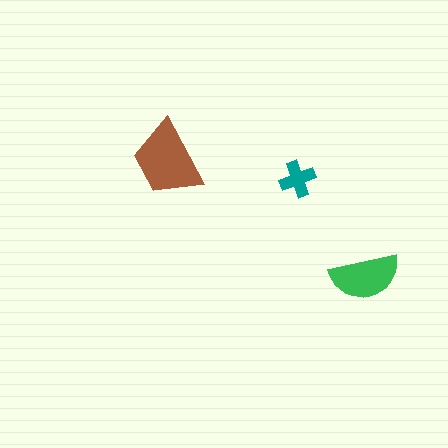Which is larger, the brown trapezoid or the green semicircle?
The brown trapezoid.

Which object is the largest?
The brown trapezoid.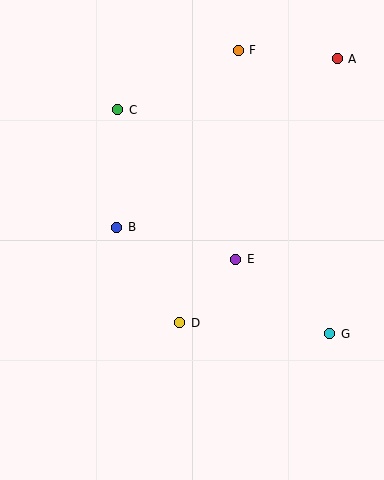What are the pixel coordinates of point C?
Point C is at (118, 110).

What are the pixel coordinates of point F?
Point F is at (238, 50).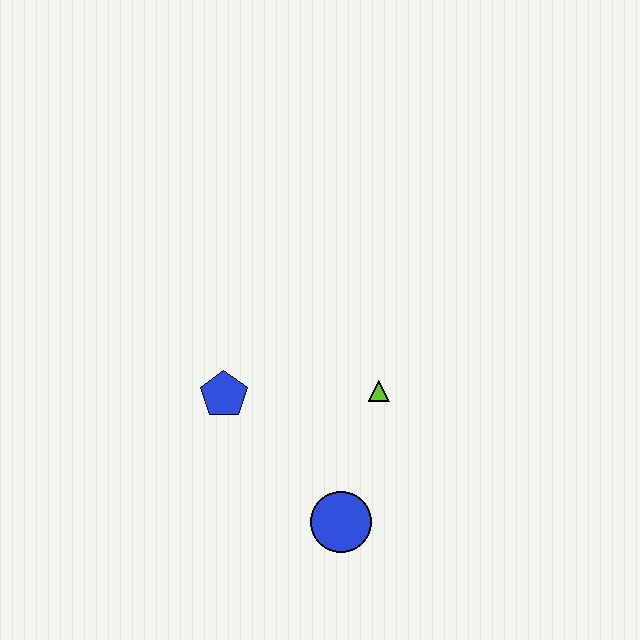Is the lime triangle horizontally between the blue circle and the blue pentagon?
No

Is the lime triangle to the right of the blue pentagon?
Yes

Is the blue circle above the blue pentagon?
No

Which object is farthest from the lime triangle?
The blue pentagon is farthest from the lime triangle.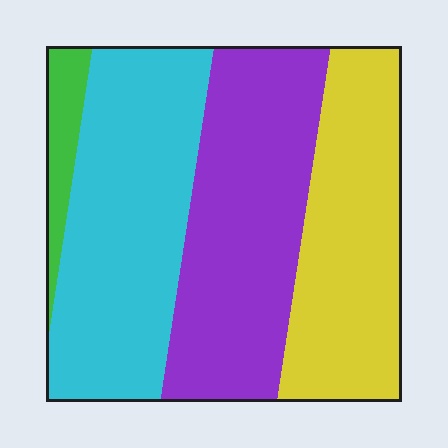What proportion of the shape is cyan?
Cyan covers 34% of the shape.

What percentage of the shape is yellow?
Yellow takes up about one quarter (1/4) of the shape.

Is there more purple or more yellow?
Purple.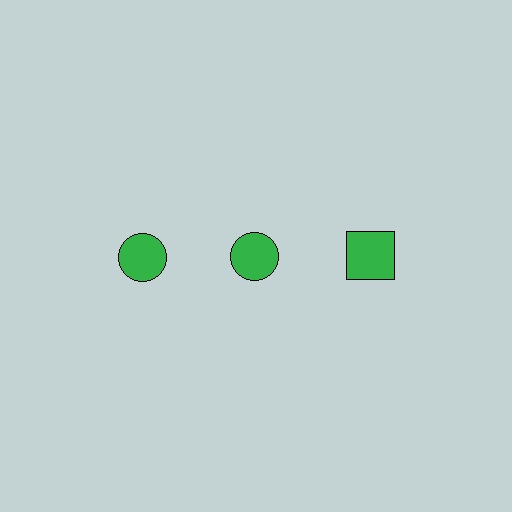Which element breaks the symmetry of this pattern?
The green square in the top row, center column breaks the symmetry. All other shapes are green circles.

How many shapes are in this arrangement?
There are 3 shapes arranged in a grid pattern.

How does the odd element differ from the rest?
It has a different shape: square instead of circle.